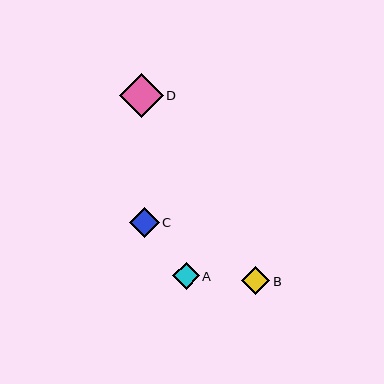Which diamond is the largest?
Diamond D is the largest with a size of approximately 44 pixels.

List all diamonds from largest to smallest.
From largest to smallest: D, C, B, A.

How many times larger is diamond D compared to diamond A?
Diamond D is approximately 1.7 times the size of diamond A.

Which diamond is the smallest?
Diamond A is the smallest with a size of approximately 27 pixels.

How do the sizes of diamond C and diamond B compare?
Diamond C and diamond B are approximately the same size.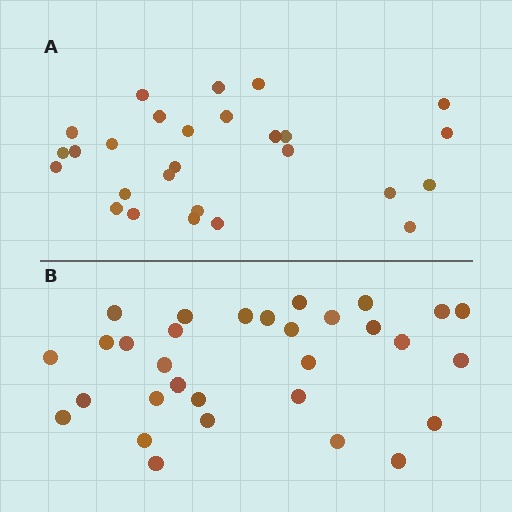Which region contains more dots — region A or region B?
Region B (the bottom region) has more dots.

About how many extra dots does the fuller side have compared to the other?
Region B has about 4 more dots than region A.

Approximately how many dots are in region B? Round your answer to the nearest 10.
About 30 dots. (The exact count is 31, which rounds to 30.)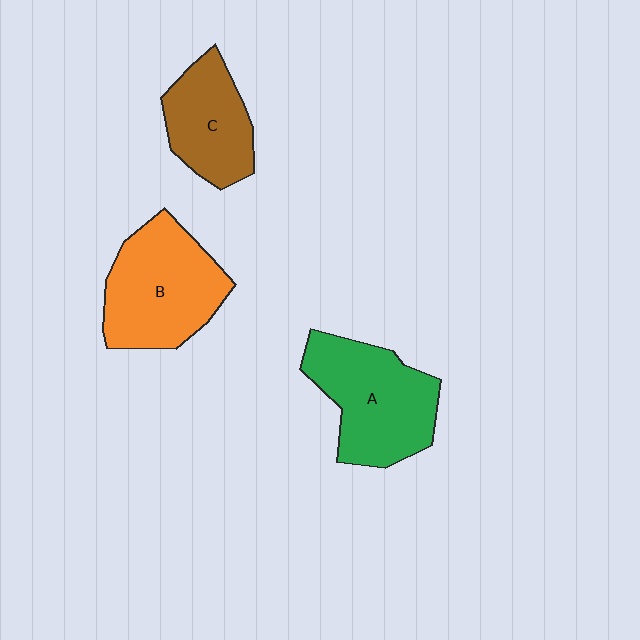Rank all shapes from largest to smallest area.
From largest to smallest: B (orange), A (green), C (brown).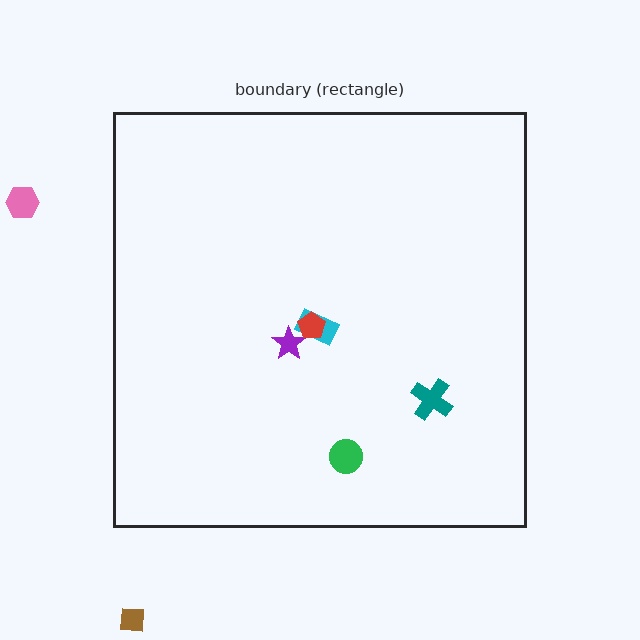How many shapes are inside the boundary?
5 inside, 2 outside.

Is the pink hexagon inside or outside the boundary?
Outside.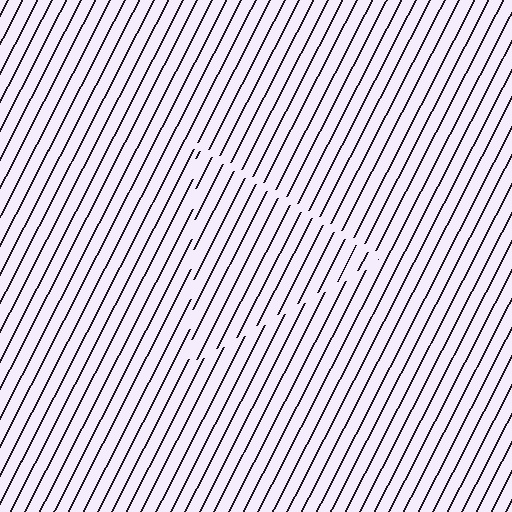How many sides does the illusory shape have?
3 sides — the line-ends trace a triangle.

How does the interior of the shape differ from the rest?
The interior of the shape contains the same grating, shifted by half a period — the contour is defined by the phase discontinuity where line-ends from the inner and outer gratings abut.